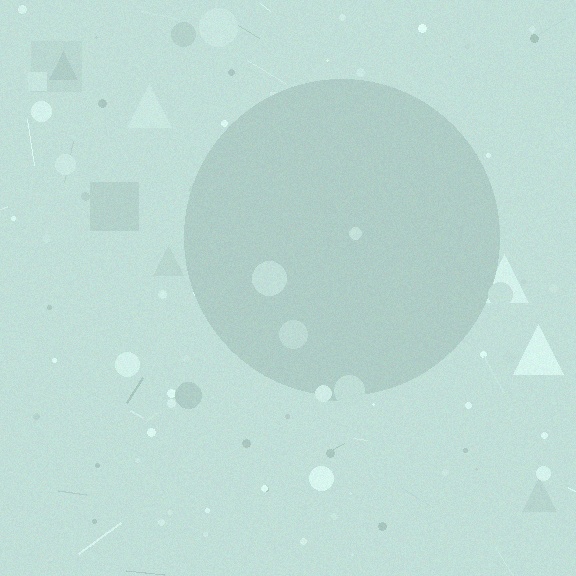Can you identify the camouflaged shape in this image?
The camouflaged shape is a circle.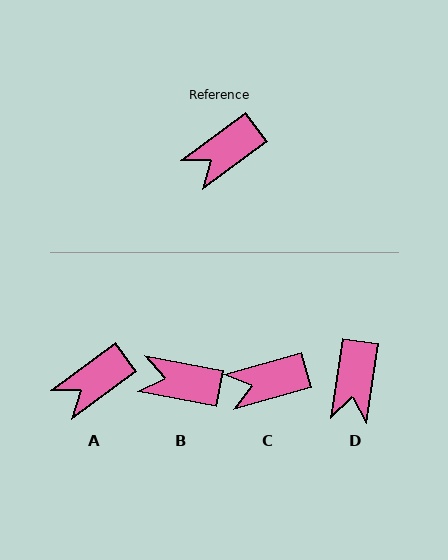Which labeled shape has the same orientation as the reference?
A.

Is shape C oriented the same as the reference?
No, it is off by about 21 degrees.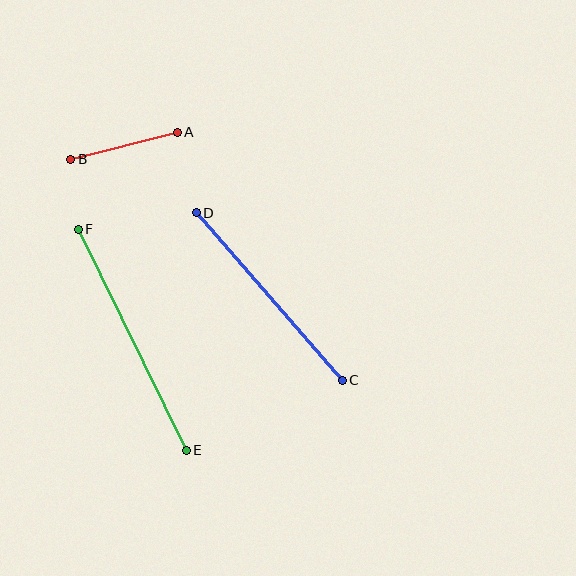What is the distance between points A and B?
The distance is approximately 110 pixels.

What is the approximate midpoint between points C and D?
The midpoint is at approximately (269, 296) pixels.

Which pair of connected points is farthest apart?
Points E and F are farthest apart.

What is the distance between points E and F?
The distance is approximately 246 pixels.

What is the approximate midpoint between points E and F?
The midpoint is at approximately (132, 340) pixels.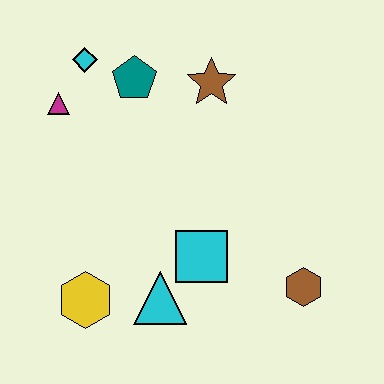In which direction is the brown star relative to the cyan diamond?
The brown star is to the right of the cyan diamond.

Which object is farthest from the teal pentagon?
The brown hexagon is farthest from the teal pentagon.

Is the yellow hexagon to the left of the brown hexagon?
Yes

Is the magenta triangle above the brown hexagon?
Yes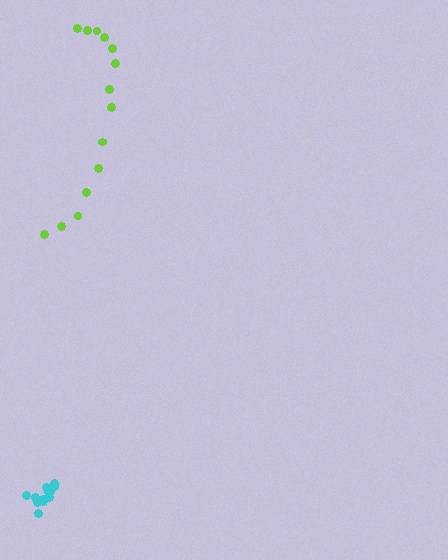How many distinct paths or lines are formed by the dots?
There are 2 distinct paths.